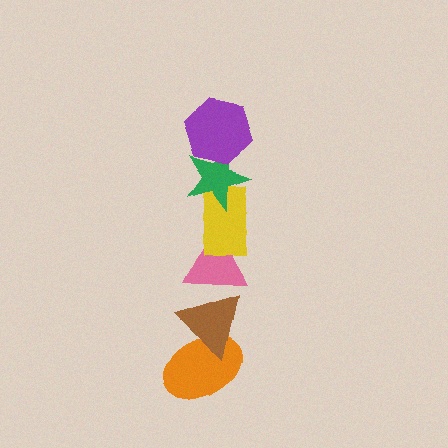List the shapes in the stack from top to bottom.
From top to bottom: the purple hexagon, the green star, the yellow rectangle, the pink triangle, the brown triangle, the orange ellipse.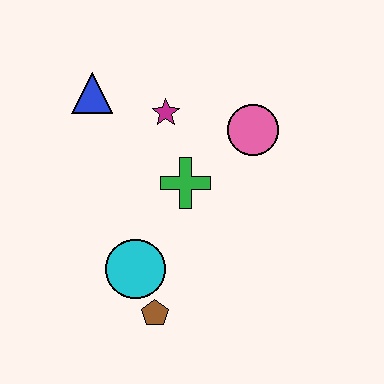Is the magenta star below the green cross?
No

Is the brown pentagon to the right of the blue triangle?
Yes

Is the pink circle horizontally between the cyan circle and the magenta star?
No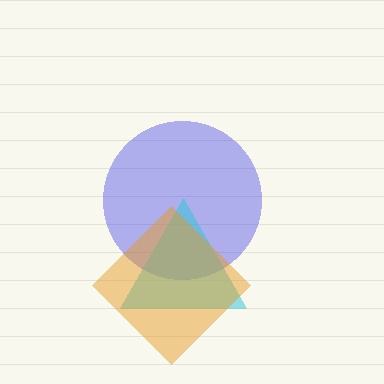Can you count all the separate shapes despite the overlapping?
Yes, there are 3 separate shapes.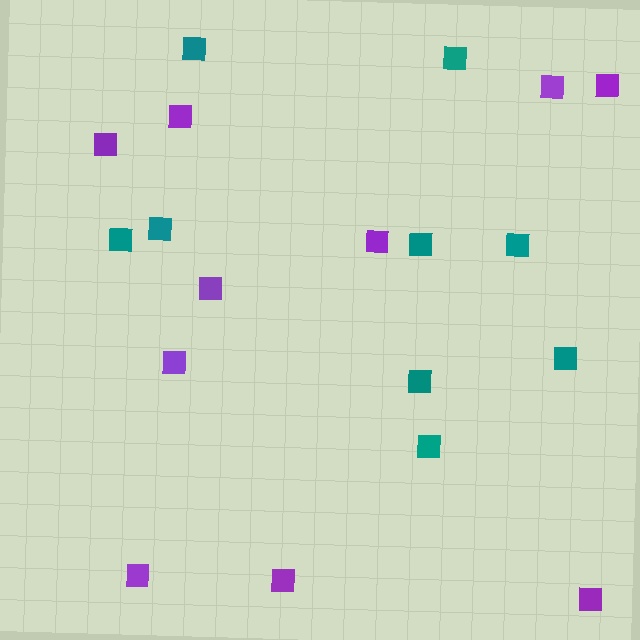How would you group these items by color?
There are 2 groups: one group of teal squares (9) and one group of purple squares (10).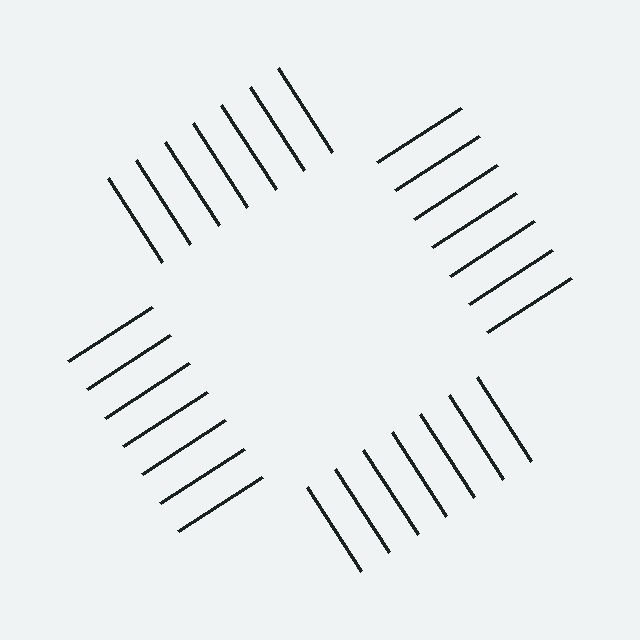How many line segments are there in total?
28 — 7 along each of the 4 edges.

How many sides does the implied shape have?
4 sides — the line-ends trace a square.